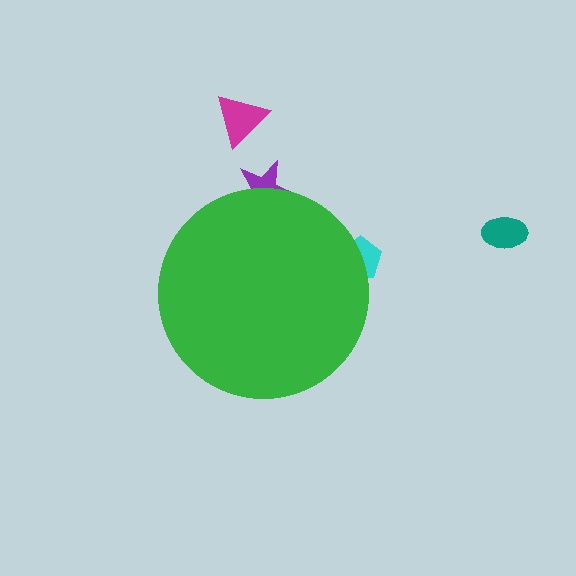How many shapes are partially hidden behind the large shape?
2 shapes are partially hidden.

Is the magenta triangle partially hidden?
No, the magenta triangle is fully visible.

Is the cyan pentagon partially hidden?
Yes, the cyan pentagon is partially hidden behind the green circle.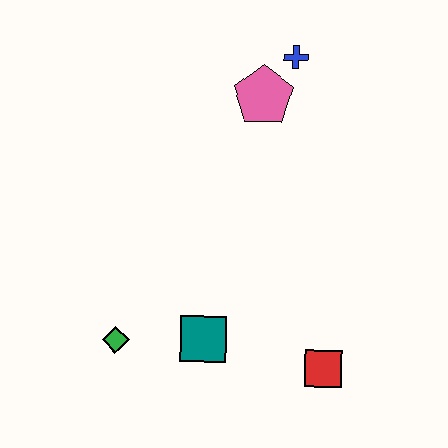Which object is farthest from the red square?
The blue cross is farthest from the red square.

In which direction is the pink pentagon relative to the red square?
The pink pentagon is above the red square.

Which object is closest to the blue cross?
The pink pentagon is closest to the blue cross.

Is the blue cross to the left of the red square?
Yes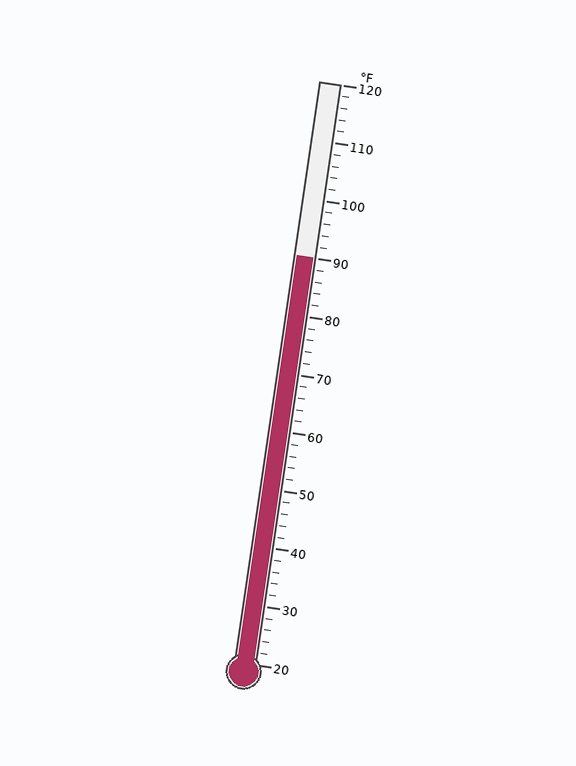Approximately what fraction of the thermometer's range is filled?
The thermometer is filled to approximately 70% of its range.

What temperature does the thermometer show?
The thermometer shows approximately 90°F.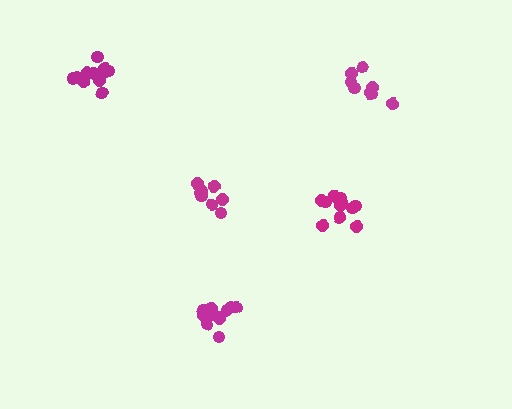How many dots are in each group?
Group 1: 8 dots, Group 2: 8 dots, Group 3: 11 dots, Group 4: 11 dots, Group 5: 12 dots (50 total).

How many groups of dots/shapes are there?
There are 5 groups.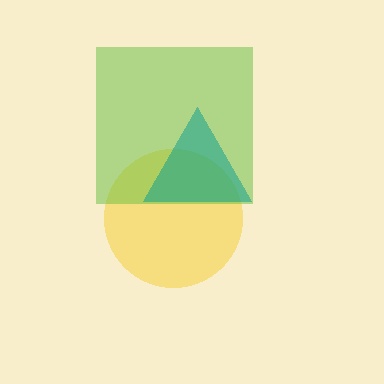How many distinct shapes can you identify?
There are 3 distinct shapes: a yellow circle, a lime square, a teal triangle.